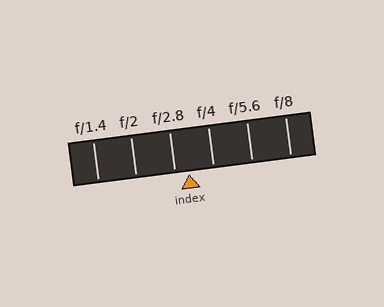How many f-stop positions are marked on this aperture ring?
There are 6 f-stop positions marked.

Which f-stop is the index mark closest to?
The index mark is closest to f/2.8.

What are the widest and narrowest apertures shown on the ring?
The widest aperture shown is f/1.4 and the narrowest is f/8.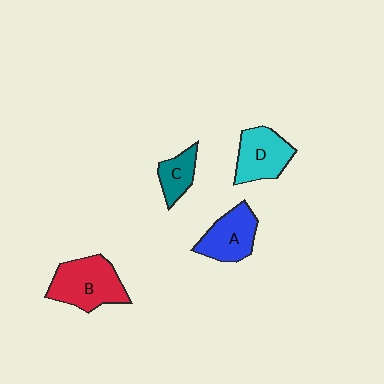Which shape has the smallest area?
Shape C (teal).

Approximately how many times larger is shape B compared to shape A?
Approximately 1.3 times.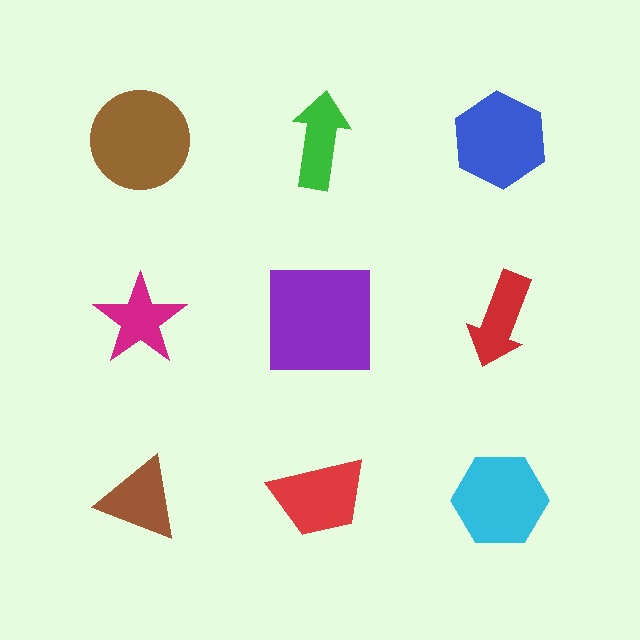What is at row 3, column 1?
A brown triangle.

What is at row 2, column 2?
A purple square.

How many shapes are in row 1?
3 shapes.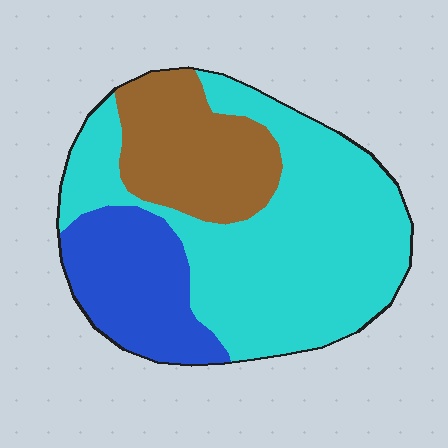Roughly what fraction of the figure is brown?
Brown covers roughly 25% of the figure.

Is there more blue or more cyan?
Cyan.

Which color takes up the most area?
Cyan, at roughly 55%.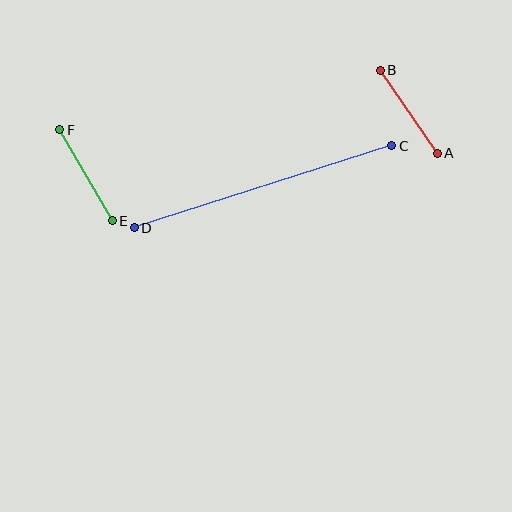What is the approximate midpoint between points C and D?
The midpoint is at approximately (263, 187) pixels.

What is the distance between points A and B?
The distance is approximately 101 pixels.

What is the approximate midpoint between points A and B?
The midpoint is at approximately (409, 112) pixels.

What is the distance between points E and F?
The distance is approximately 105 pixels.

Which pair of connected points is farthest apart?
Points C and D are farthest apart.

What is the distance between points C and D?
The distance is approximately 270 pixels.